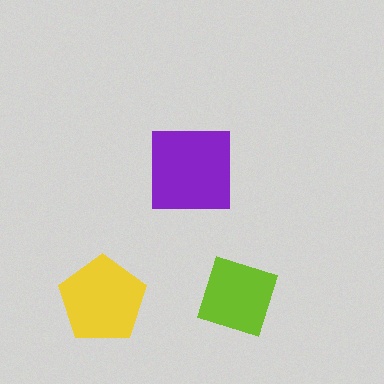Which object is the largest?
The purple square.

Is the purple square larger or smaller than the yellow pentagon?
Larger.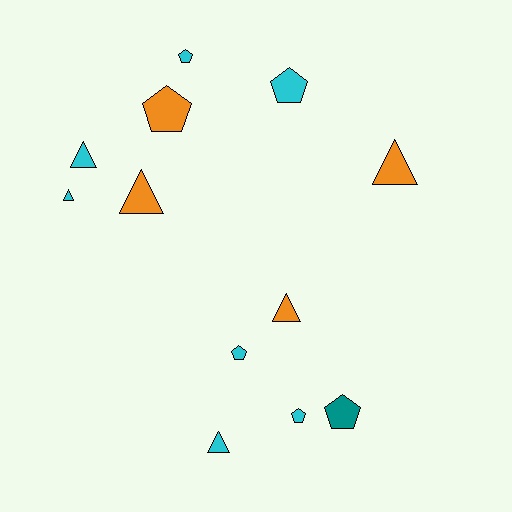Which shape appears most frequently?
Triangle, with 6 objects.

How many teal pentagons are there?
There is 1 teal pentagon.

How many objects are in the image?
There are 12 objects.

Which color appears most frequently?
Cyan, with 7 objects.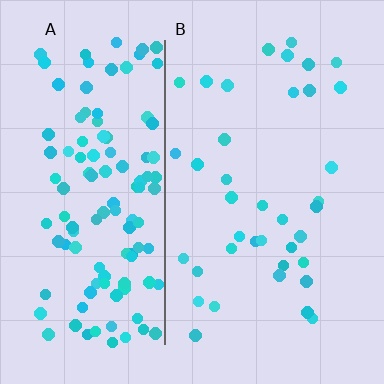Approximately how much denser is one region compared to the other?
Approximately 3.2× — region A over region B.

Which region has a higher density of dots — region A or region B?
A (the left).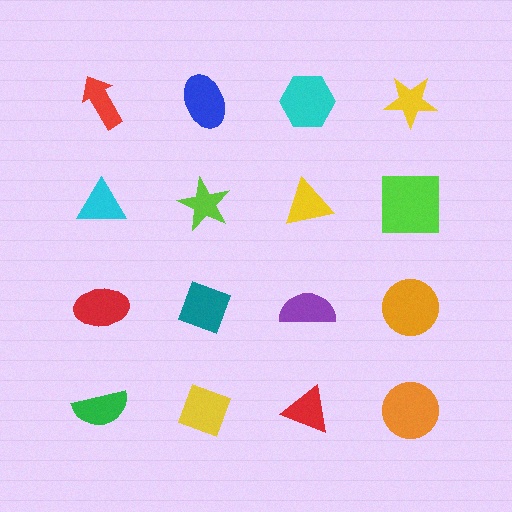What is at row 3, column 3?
A purple semicircle.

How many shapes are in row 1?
4 shapes.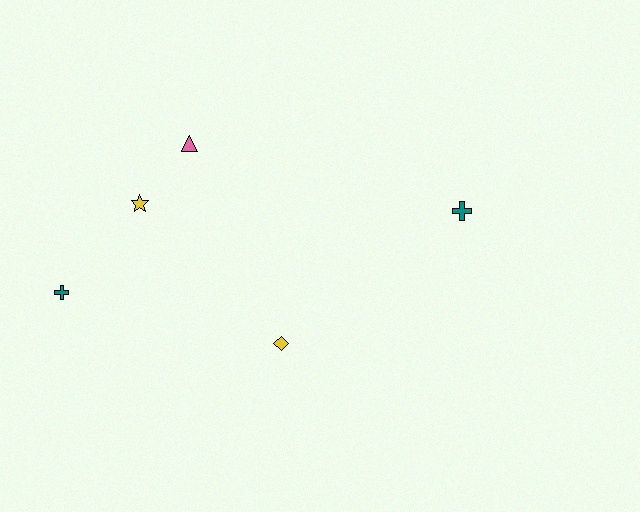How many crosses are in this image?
There are 2 crosses.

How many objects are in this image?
There are 5 objects.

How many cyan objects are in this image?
There are no cyan objects.